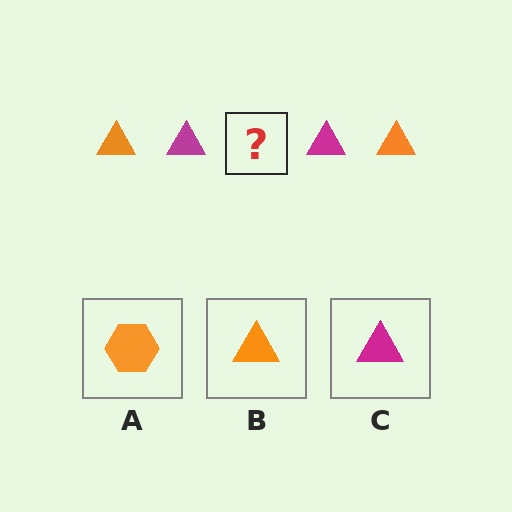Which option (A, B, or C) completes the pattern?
B.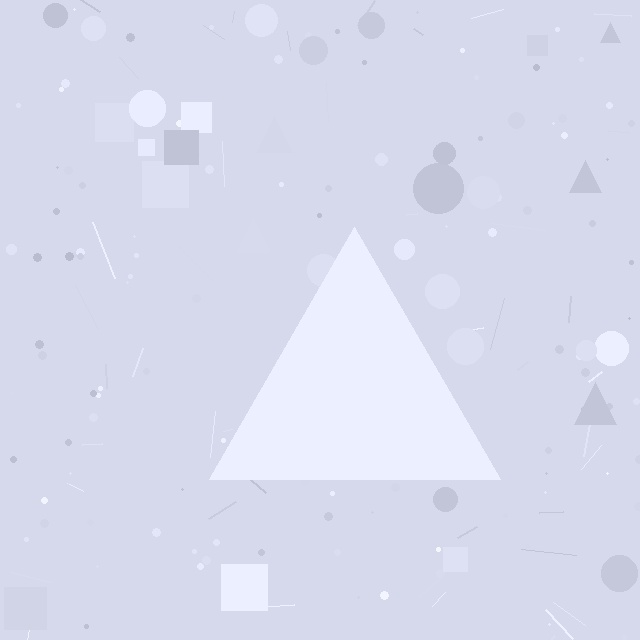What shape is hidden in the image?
A triangle is hidden in the image.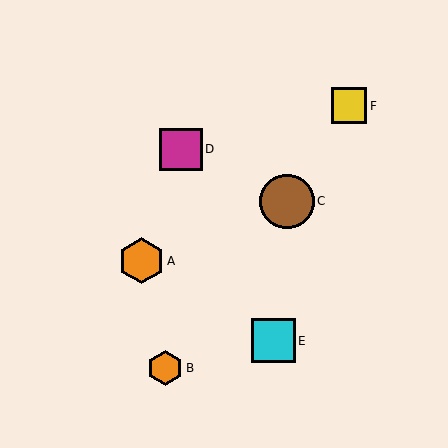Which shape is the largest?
The brown circle (labeled C) is the largest.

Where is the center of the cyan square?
The center of the cyan square is at (273, 341).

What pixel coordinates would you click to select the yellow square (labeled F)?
Click at (349, 106) to select the yellow square F.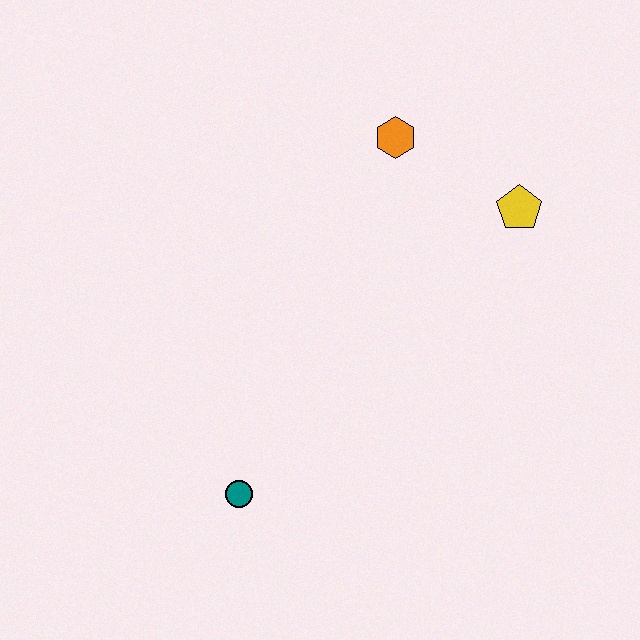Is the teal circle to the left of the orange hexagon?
Yes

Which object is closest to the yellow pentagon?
The orange hexagon is closest to the yellow pentagon.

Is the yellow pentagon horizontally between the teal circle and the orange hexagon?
No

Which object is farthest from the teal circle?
The yellow pentagon is farthest from the teal circle.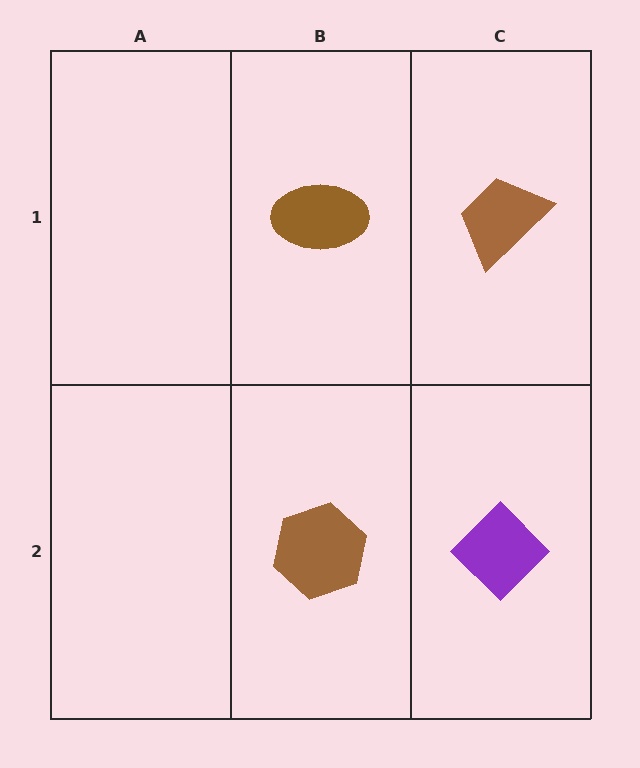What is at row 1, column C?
A brown trapezoid.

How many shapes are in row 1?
2 shapes.